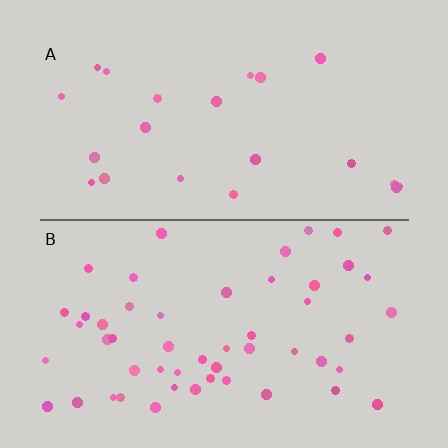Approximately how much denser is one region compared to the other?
Approximately 2.4× — region B over region A.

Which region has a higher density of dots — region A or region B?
B (the bottom).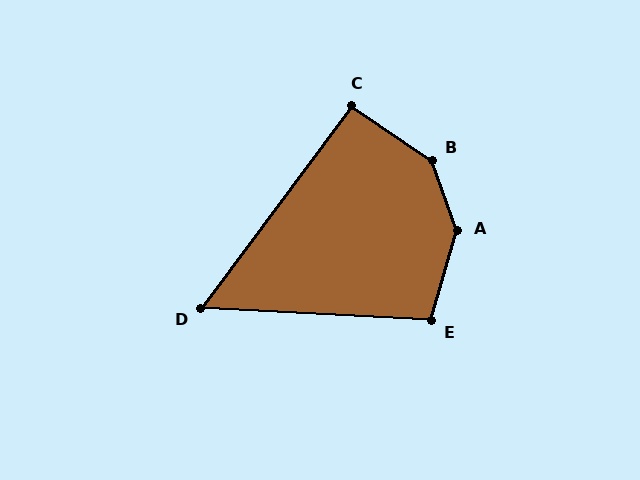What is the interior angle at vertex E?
Approximately 103 degrees (obtuse).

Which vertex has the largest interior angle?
A, at approximately 145 degrees.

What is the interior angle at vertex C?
Approximately 93 degrees (approximately right).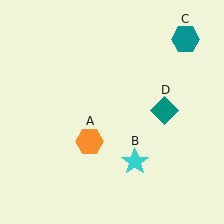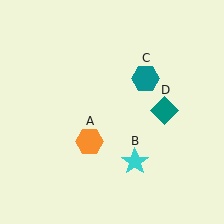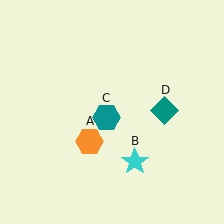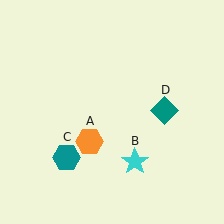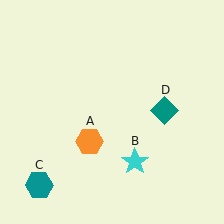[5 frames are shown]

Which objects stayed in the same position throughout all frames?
Orange hexagon (object A) and cyan star (object B) and teal diamond (object D) remained stationary.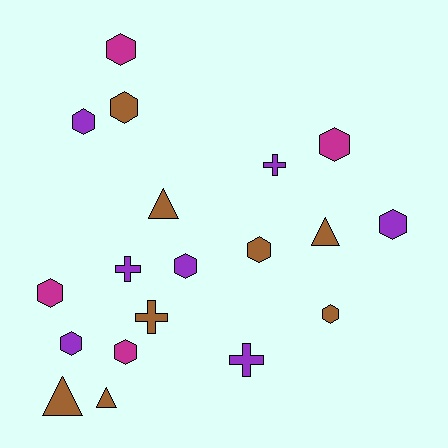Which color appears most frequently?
Brown, with 8 objects.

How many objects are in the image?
There are 19 objects.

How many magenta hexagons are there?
There are 4 magenta hexagons.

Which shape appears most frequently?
Hexagon, with 11 objects.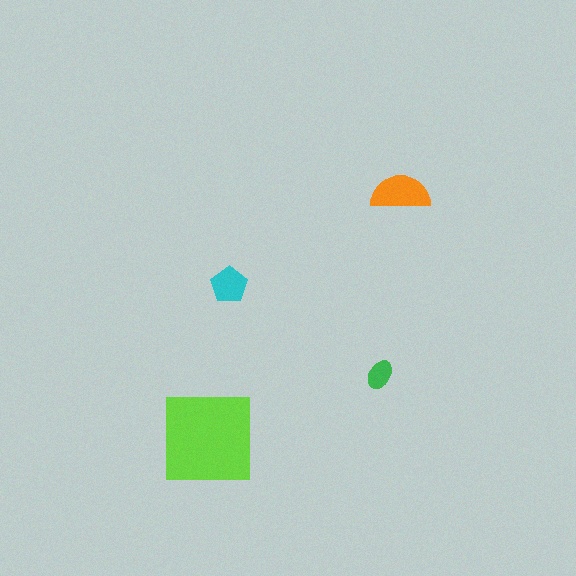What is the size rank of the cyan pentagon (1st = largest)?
3rd.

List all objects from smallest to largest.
The green ellipse, the cyan pentagon, the orange semicircle, the lime square.